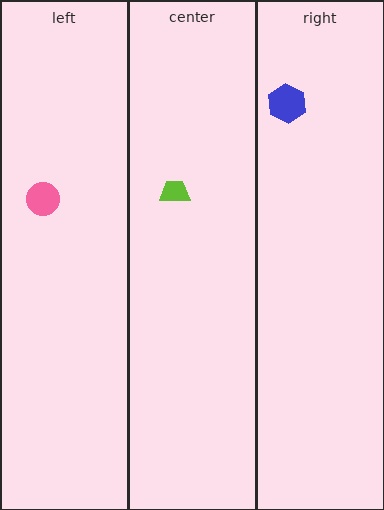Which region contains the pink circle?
The left region.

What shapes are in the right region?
The blue hexagon.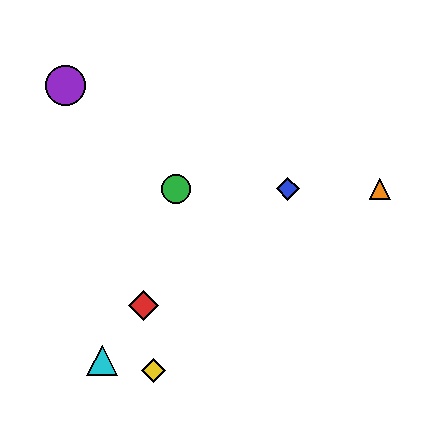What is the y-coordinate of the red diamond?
The red diamond is at y≈305.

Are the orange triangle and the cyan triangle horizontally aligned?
No, the orange triangle is at y≈189 and the cyan triangle is at y≈360.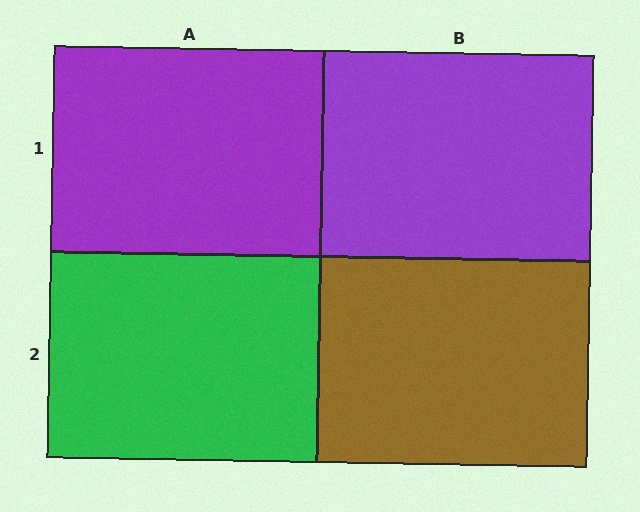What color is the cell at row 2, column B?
Brown.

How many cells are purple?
2 cells are purple.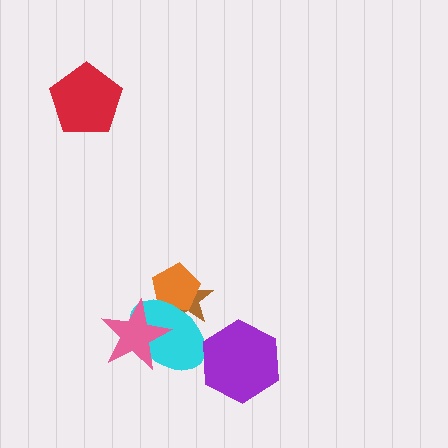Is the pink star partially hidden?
No, no other shape covers it.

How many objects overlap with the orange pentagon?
2 objects overlap with the orange pentagon.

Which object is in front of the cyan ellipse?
The pink star is in front of the cyan ellipse.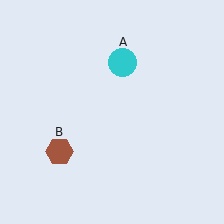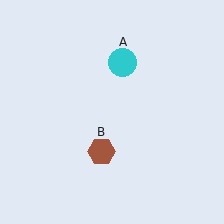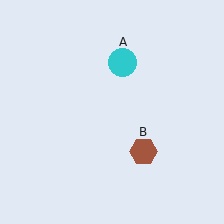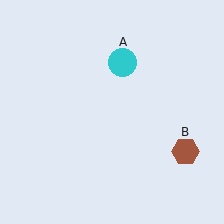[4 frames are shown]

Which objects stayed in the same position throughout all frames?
Cyan circle (object A) remained stationary.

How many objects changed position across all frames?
1 object changed position: brown hexagon (object B).